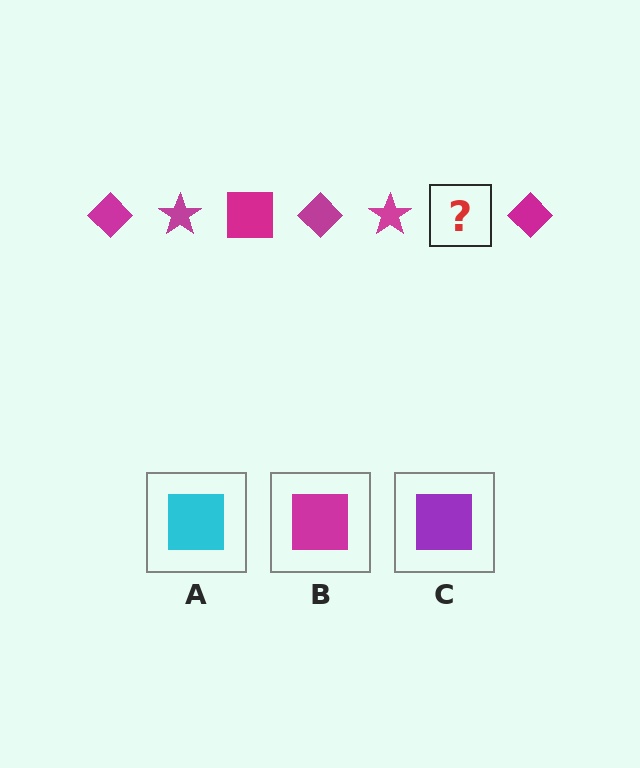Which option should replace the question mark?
Option B.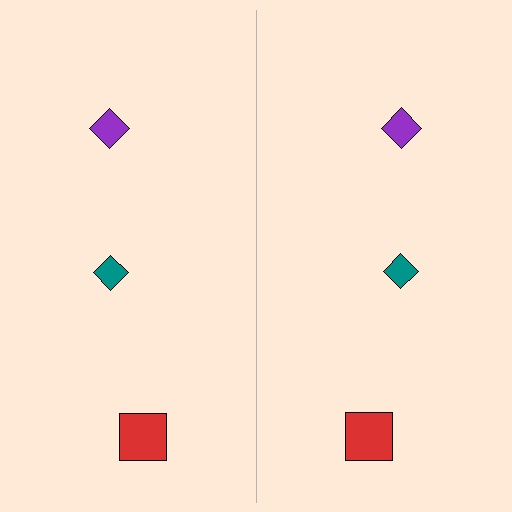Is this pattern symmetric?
Yes, this pattern has bilateral (reflection) symmetry.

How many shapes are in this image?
There are 6 shapes in this image.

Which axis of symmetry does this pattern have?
The pattern has a vertical axis of symmetry running through the center of the image.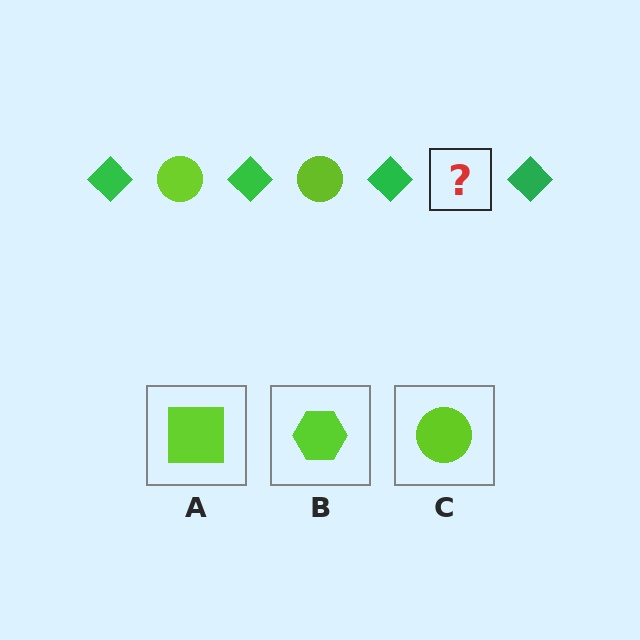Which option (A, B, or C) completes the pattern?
C.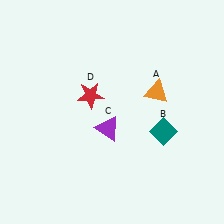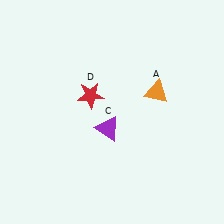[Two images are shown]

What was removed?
The teal diamond (B) was removed in Image 2.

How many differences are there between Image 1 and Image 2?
There is 1 difference between the two images.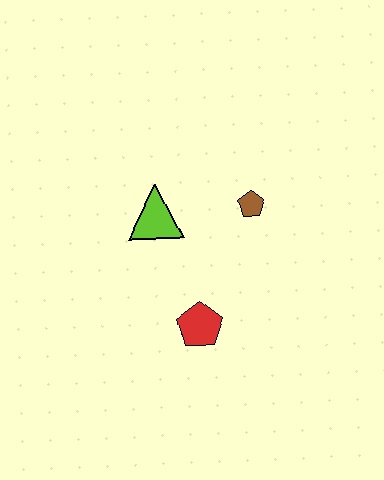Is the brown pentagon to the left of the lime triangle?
No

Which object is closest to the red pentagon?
The lime triangle is closest to the red pentagon.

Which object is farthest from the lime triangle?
The red pentagon is farthest from the lime triangle.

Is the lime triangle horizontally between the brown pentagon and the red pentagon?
No